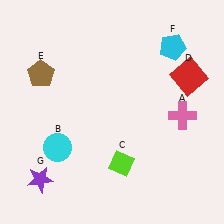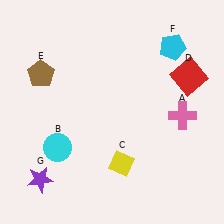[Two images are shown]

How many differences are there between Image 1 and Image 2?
There is 1 difference between the two images.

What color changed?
The diamond (C) changed from lime in Image 1 to yellow in Image 2.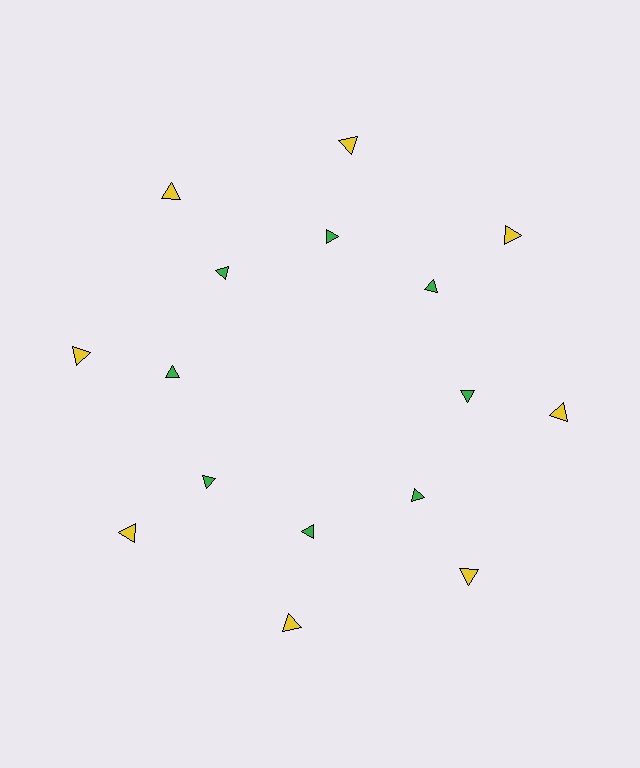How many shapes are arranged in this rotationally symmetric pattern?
There are 16 shapes, arranged in 8 groups of 2.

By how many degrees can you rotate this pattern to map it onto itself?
The pattern maps onto itself every 45 degrees of rotation.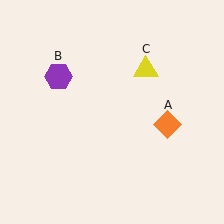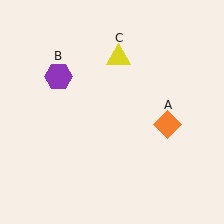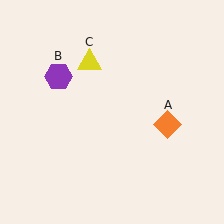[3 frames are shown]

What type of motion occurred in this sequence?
The yellow triangle (object C) rotated counterclockwise around the center of the scene.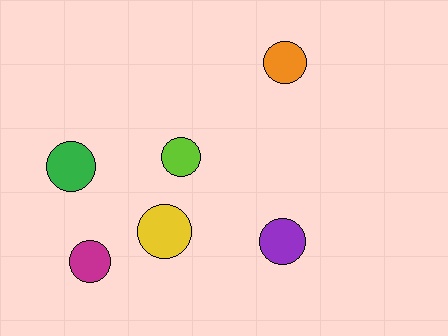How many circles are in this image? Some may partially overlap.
There are 6 circles.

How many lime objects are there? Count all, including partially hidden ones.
There is 1 lime object.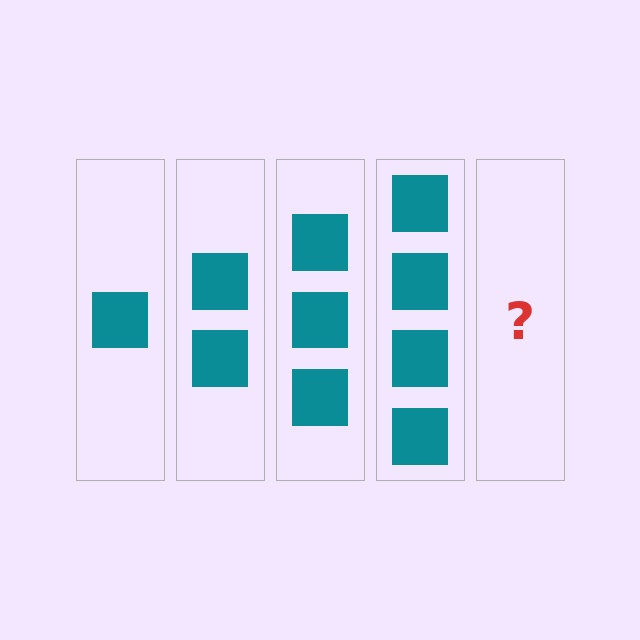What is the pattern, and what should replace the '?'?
The pattern is that each step adds one more square. The '?' should be 5 squares.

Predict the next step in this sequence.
The next step is 5 squares.